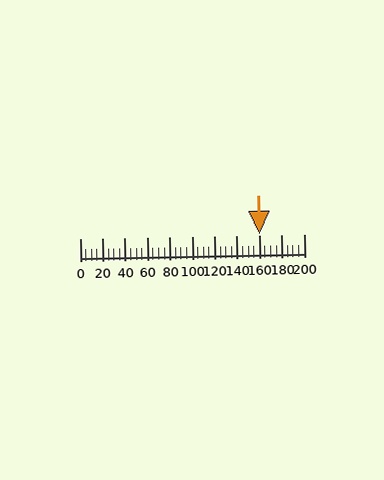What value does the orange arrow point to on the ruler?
The orange arrow points to approximately 160.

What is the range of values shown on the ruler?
The ruler shows values from 0 to 200.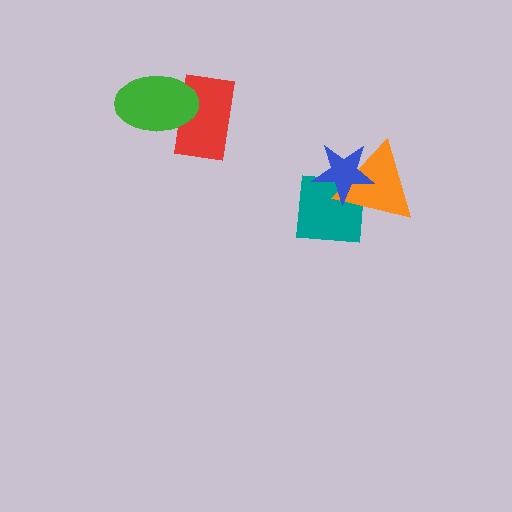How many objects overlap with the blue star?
2 objects overlap with the blue star.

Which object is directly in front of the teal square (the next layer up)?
The orange triangle is directly in front of the teal square.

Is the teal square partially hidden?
Yes, it is partially covered by another shape.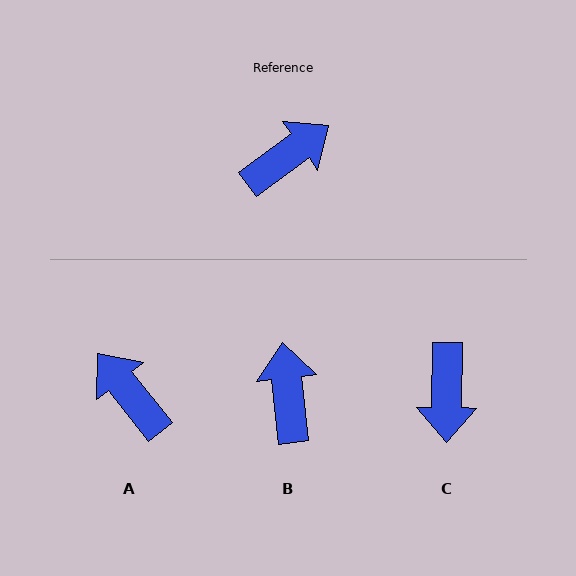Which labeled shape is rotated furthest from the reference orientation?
C, about 127 degrees away.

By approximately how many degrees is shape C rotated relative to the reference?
Approximately 127 degrees clockwise.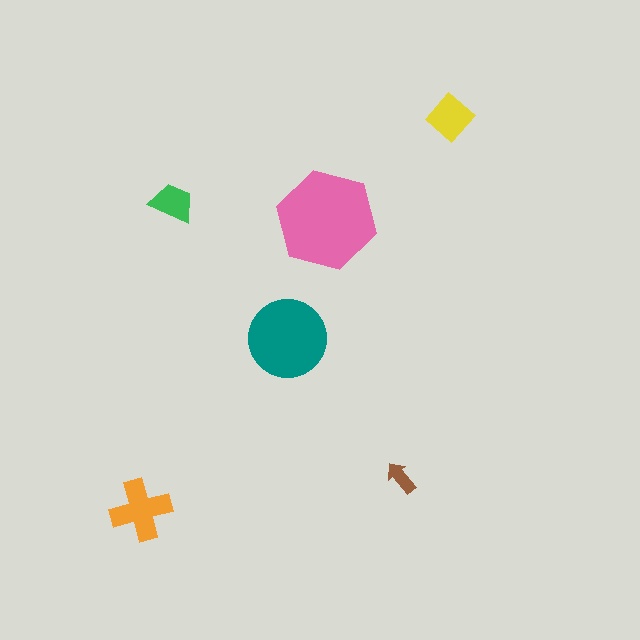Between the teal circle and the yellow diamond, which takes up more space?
The teal circle.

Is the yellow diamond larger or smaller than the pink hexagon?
Smaller.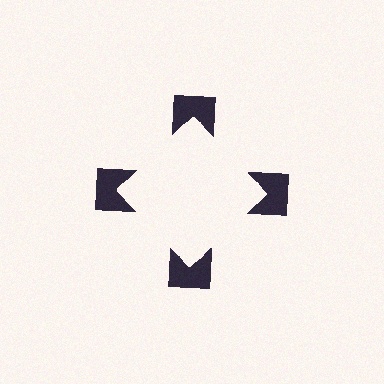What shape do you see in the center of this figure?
An illusory square — its edges are inferred from the aligned wedge cuts in the notched squares, not physically drawn.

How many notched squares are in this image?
There are 4 — one at each vertex of the illusory square.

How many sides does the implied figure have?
4 sides.